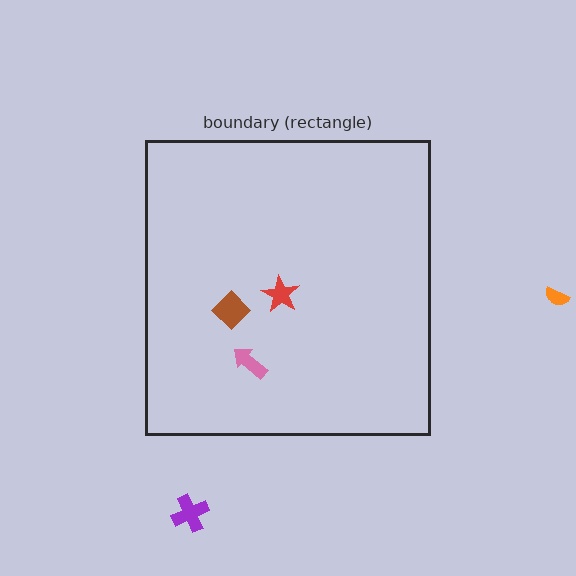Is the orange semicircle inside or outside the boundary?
Outside.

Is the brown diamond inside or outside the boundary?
Inside.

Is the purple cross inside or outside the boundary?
Outside.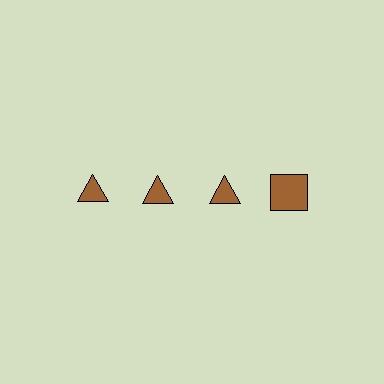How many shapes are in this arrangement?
There are 4 shapes arranged in a grid pattern.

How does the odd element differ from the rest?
It has a different shape: square instead of triangle.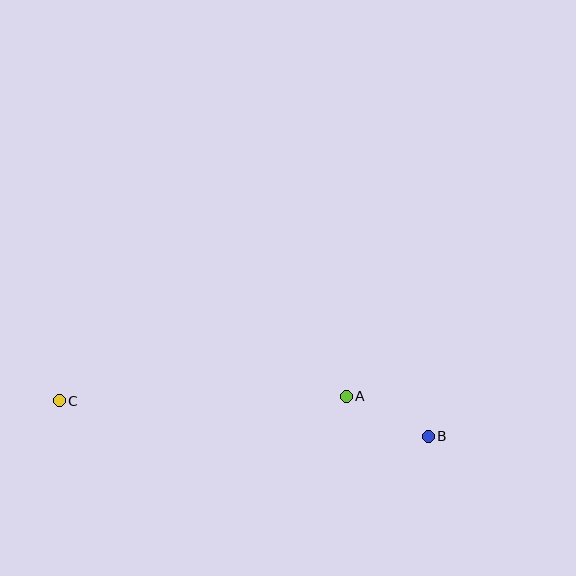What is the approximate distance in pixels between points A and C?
The distance between A and C is approximately 287 pixels.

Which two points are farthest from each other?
Points B and C are farthest from each other.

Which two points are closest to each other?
Points A and B are closest to each other.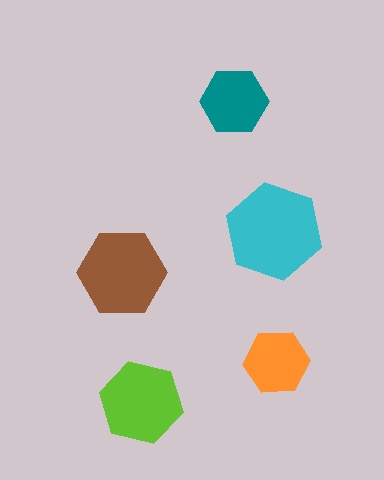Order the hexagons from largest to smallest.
the cyan one, the brown one, the lime one, the teal one, the orange one.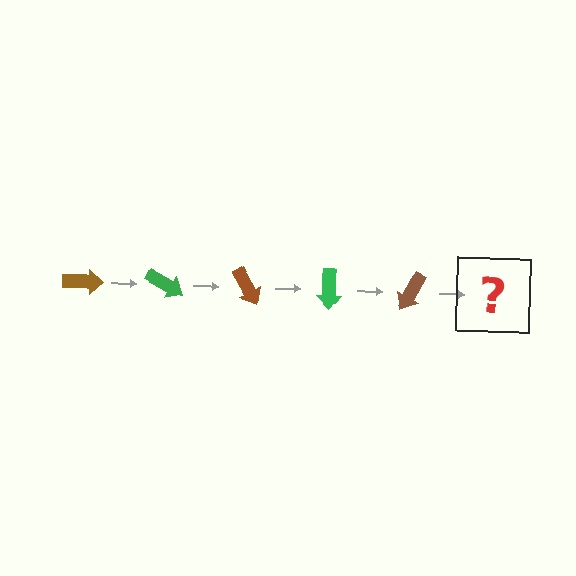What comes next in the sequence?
The next element should be a green arrow, rotated 150 degrees from the start.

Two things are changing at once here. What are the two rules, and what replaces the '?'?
The two rules are that it rotates 30 degrees each step and the color cycles through brown and green. The '?' should be a green arrow, rotated 150 degrees from the start.